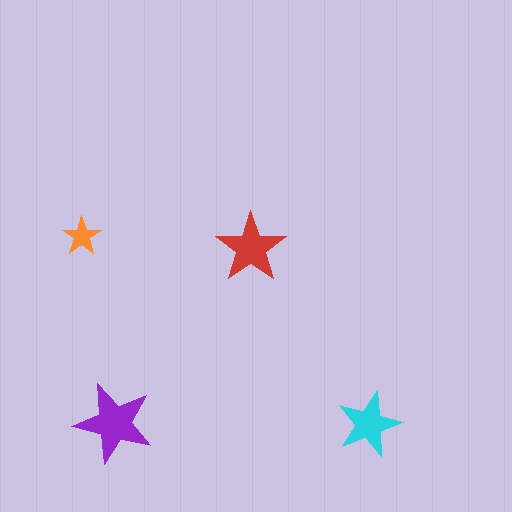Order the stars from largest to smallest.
the purple one, the red one, the cyan one, the orange one.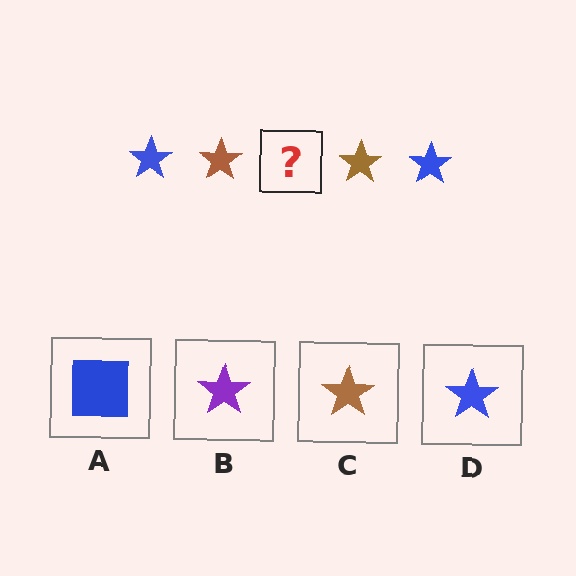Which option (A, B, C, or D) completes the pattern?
D.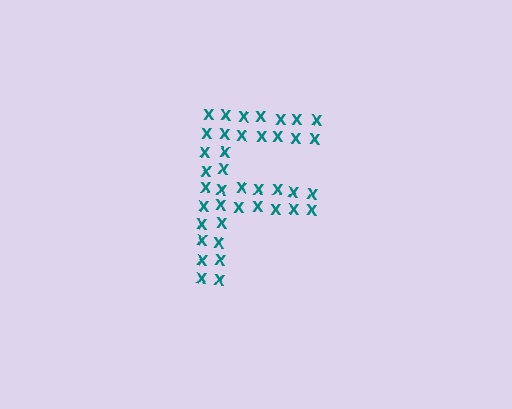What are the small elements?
The small elements are letter X's.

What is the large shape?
The large shape is the letter F.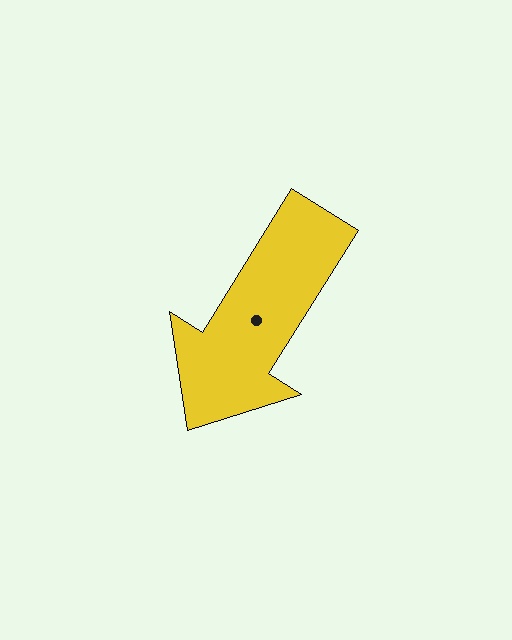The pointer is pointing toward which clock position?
Roughly 7 o'clock.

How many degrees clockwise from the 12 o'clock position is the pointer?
Approximately 212 degrees.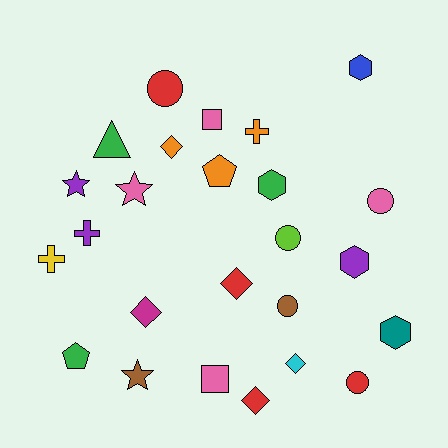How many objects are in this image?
There are 25 objects.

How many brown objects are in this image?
There are 2 brown objects.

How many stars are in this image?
There are 3 stars.